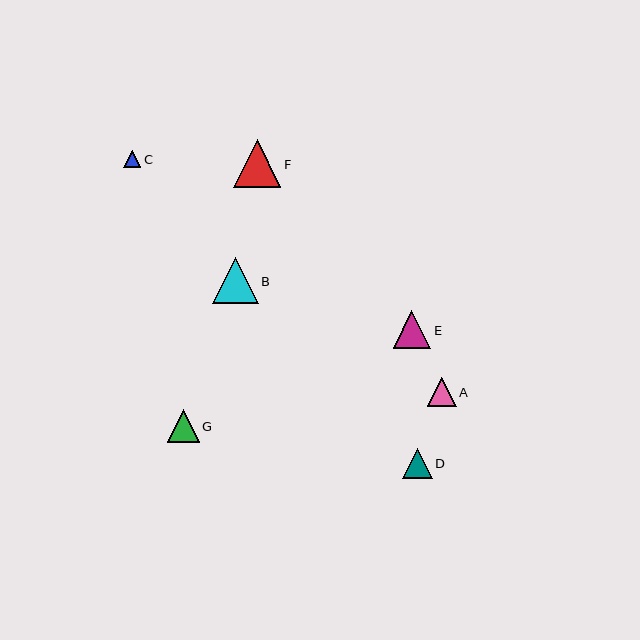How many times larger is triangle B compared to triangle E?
Triangle B is approximately 1.2 times the size of triangle E.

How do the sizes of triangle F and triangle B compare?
Triangle F and triangle B are approximately the same size.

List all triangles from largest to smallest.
From largest to smallest: F, B, E, G, D, A, C.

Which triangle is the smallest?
Triangle C is the smallest with a size of approximately 18 pixels.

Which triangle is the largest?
Triangle F is the largest with a size of approximately 48 pixels.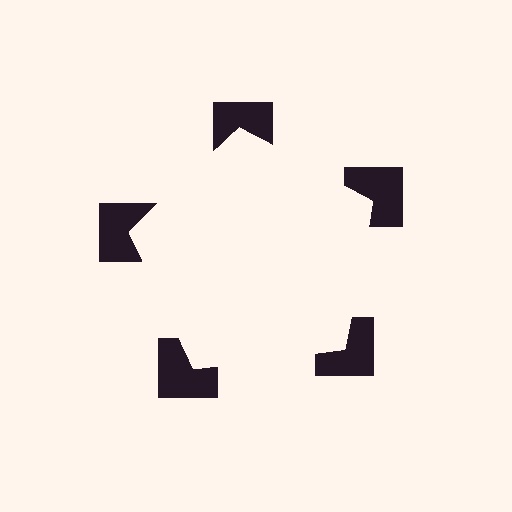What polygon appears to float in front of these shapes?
An illusory pentagon — its edges are inferred from the aligned wedge cuts in the notched squares, not physically drawn.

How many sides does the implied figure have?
5 sides.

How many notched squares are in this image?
There are 5 — one at each vertex of the illusory pentagon.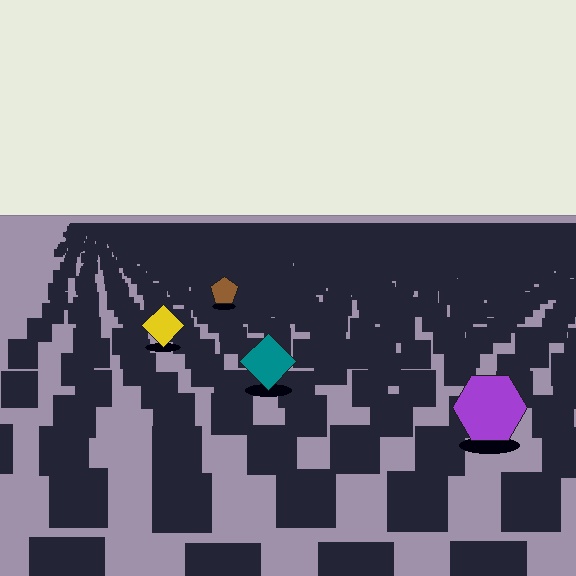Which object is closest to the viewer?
The purple hexagon is closest. The texture marks near it are larger and more spread out.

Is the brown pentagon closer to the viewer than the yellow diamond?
No. The yellow diamond is closer — you can tell from the texture gradient: the ground texture is coarser near it.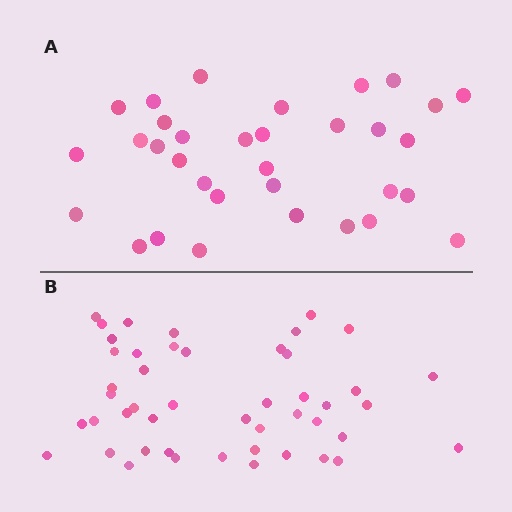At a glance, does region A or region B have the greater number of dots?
Region B (the bottom region) has more dots.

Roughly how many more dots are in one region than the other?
Region B has approximately 15 more dots than region A.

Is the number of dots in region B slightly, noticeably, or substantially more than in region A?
Region B has noticeably more, but not dramatically so. The ratio is roughly 1.4 to 1.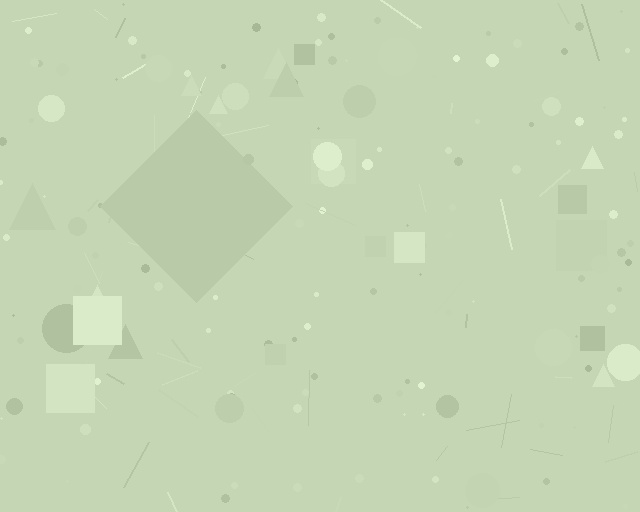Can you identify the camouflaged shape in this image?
The camouflaged shape is a diamond.